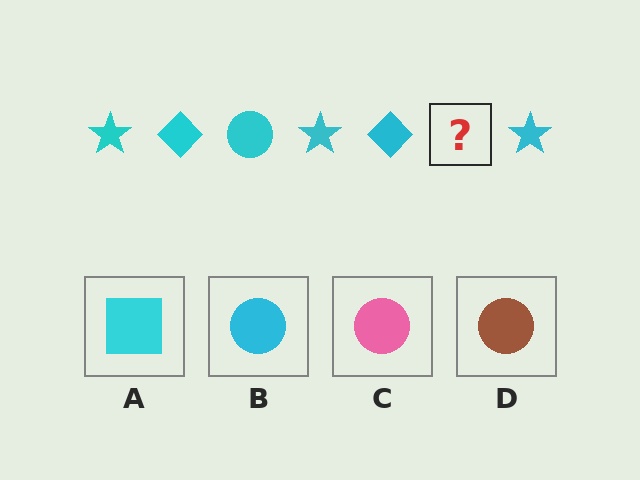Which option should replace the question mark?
Option B.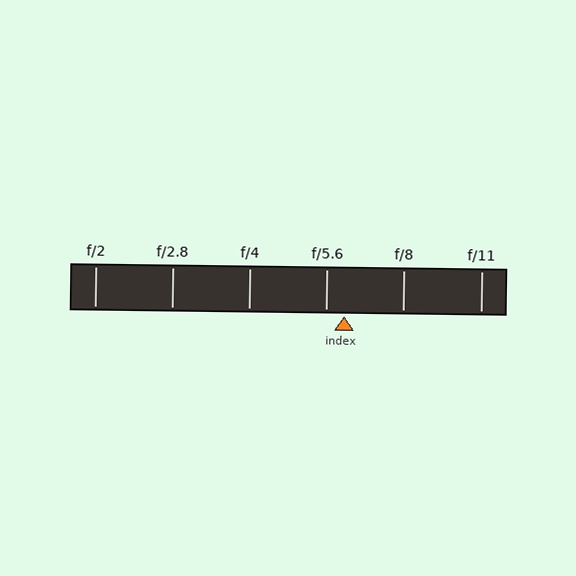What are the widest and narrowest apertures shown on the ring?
The widest aperture shown is f/2 and the narrowest is f/11.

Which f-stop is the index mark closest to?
The index mark is closest to f/5.6.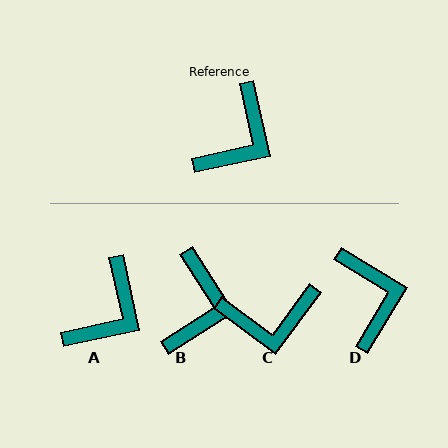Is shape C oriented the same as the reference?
No, it is off by about 49 degrees.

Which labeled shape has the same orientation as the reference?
A.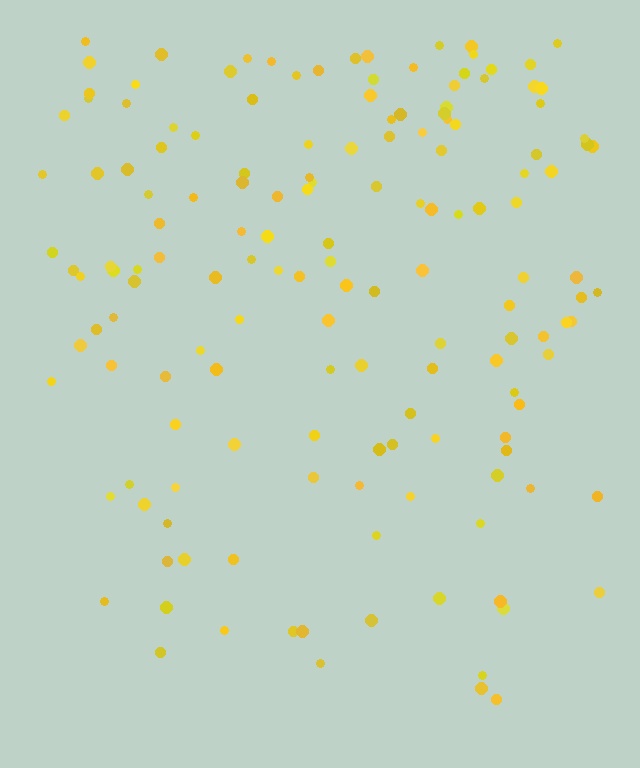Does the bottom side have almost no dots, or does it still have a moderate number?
Still a moderate number, just noticeably fewer than the top.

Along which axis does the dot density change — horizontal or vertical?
Vertical.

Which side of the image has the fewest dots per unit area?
The bottom.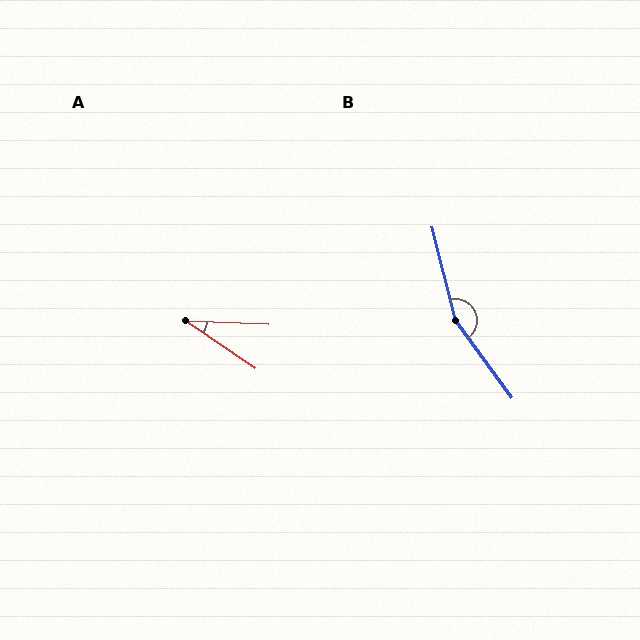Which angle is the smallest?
A, at approximately 33 degrees.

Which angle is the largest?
B, at approximately 158 degrees.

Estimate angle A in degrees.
Approximately 33 degrees.